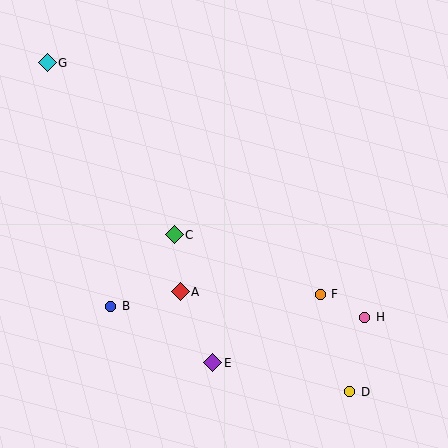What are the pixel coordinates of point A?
Point A is at (180, 292).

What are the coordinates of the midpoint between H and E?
The midpoint between H and E is at (289, 340).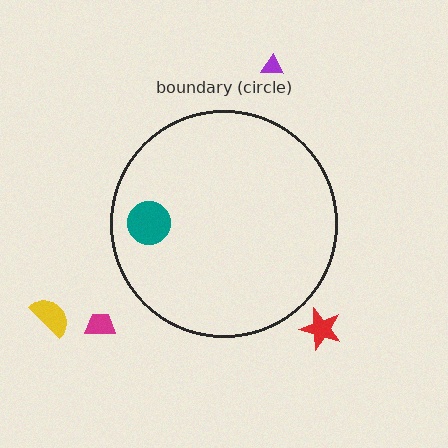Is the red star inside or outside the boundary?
Outside.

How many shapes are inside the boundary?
1 inside, 4 outside.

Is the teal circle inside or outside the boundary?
Inside.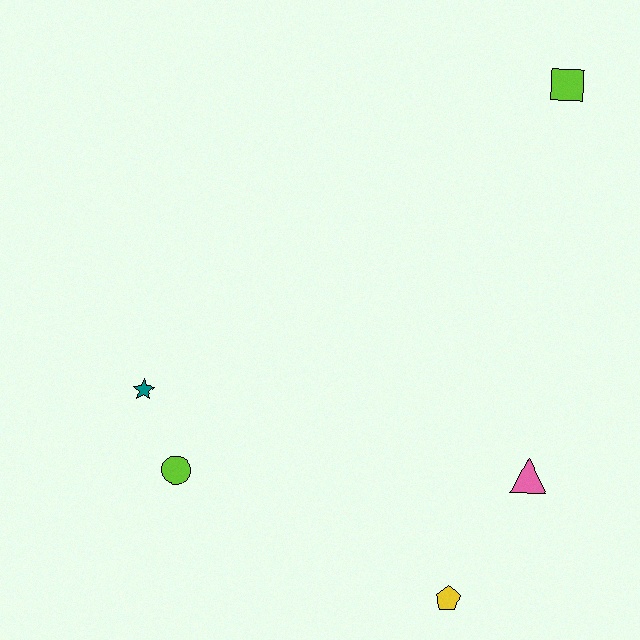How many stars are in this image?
There is 1 star.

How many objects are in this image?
There are 5 objects.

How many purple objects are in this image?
There are no purple objects.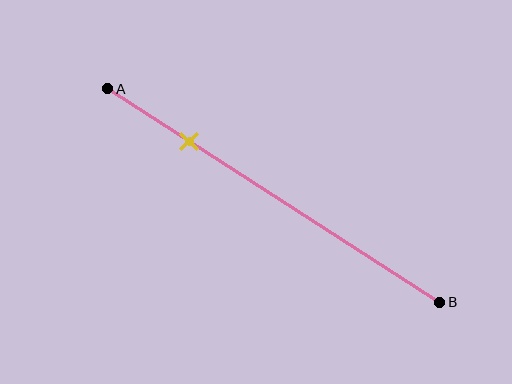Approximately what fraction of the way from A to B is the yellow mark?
The yellow mark is approximately 25% of the way from A to B.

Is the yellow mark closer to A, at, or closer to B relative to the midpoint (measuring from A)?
The yellow mark is closer to point A than the midpoint of segment AB.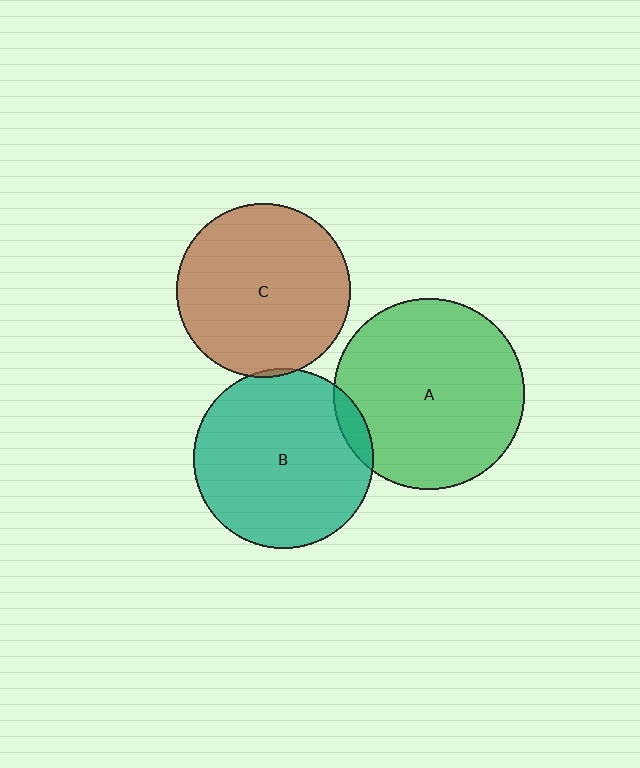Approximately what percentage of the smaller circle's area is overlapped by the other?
Approximately 5%.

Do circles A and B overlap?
Yes.